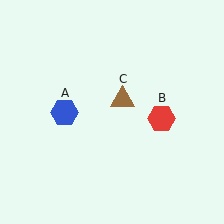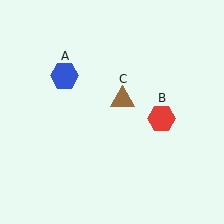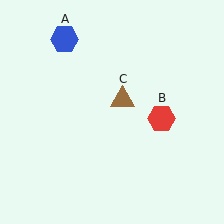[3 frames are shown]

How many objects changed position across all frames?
1 object changed position: blue hexagon (object A).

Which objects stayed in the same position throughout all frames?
Red hexagon (object B) and brown triangle (object C) remained stationary.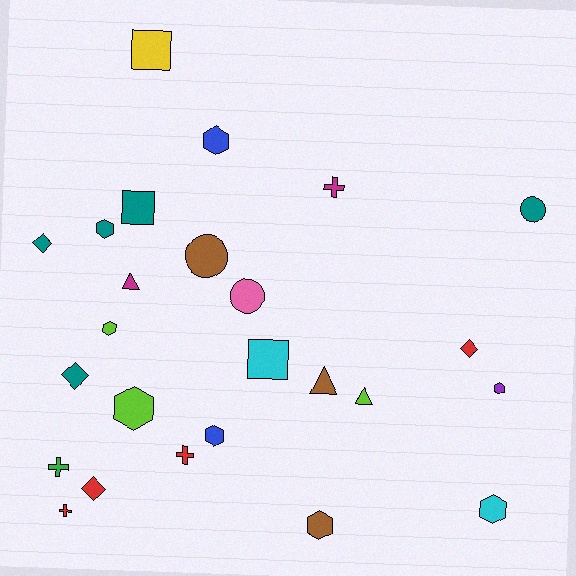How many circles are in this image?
There are 3 circles.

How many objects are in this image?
There are 25 objects.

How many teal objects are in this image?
There are 5 teal objects.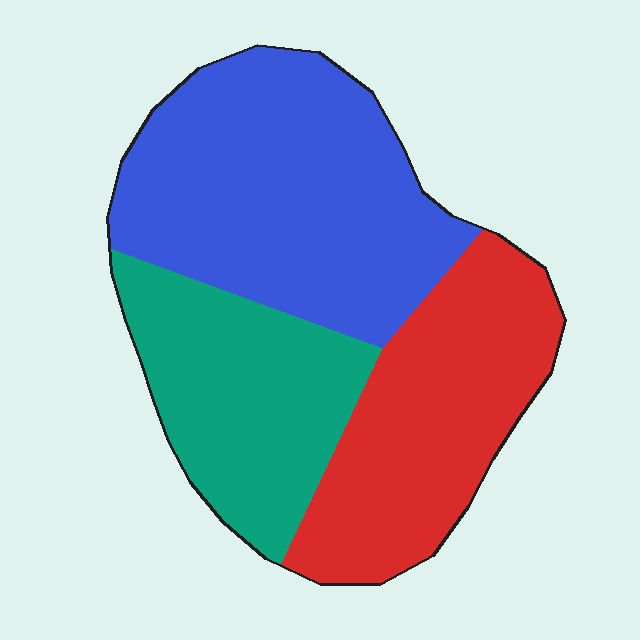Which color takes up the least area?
Teal, at roughly 25%.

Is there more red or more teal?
Red.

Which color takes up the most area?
Blue, at roughly 40%.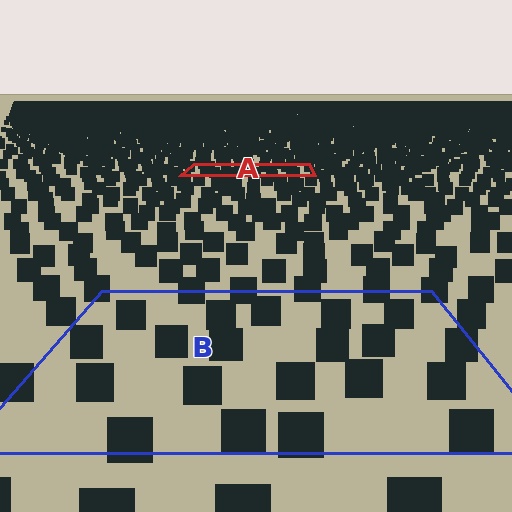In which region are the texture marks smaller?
The texture marks are smaller in region A, because it is farther away.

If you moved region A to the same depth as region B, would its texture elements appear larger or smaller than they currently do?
They would appear larger. At a closer depth, the same texture elements are projected at a bigger on-screen size.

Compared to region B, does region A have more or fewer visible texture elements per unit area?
Region A has more texture elements per unit area — they are packed more densely because it is farther away.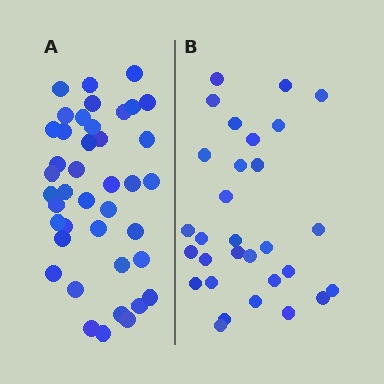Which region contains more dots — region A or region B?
Region A (the left region) has more dots.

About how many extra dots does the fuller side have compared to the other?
Region A has roughly 12 or so more dots than region B.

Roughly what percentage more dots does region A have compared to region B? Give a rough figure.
About 35% more.